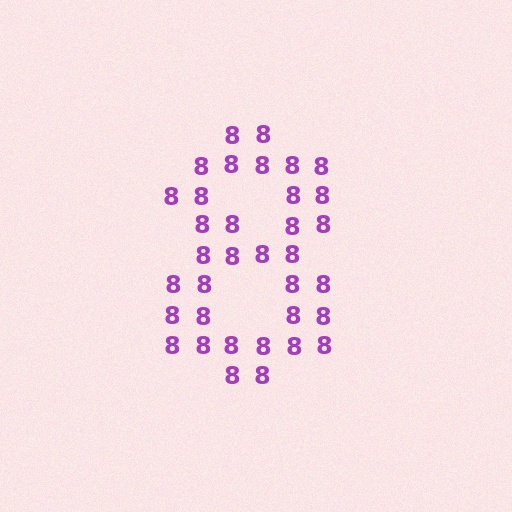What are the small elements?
The small elements are digit 8's.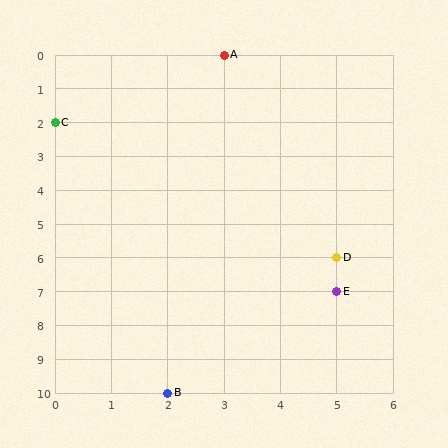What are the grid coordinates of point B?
Point B is at grid coordinates (2, 10).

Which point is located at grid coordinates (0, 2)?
Point C is at (0, 2).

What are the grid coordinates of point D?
Point D is at grid coordinates (5, 6).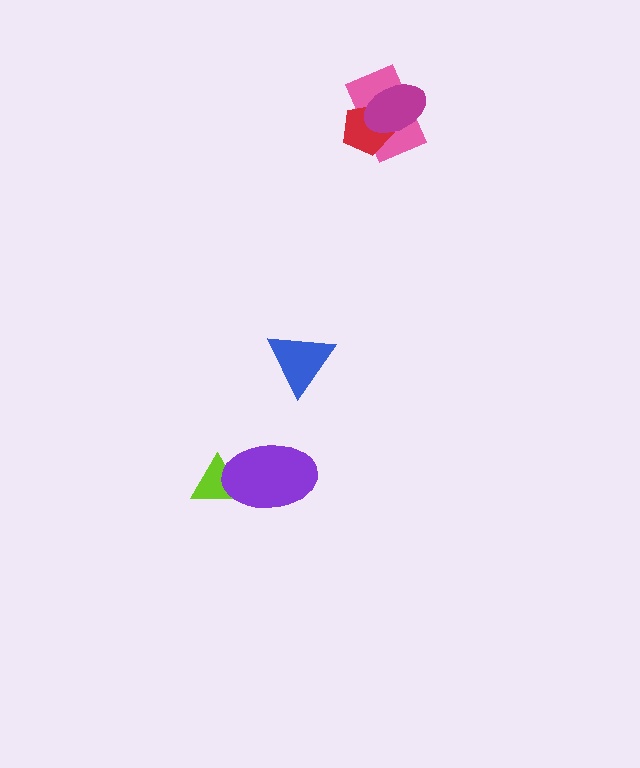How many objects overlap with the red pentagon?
2 objects overlap with the red pentagon.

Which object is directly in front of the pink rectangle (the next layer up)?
The red pentagon is directly in front of the pink rectangle.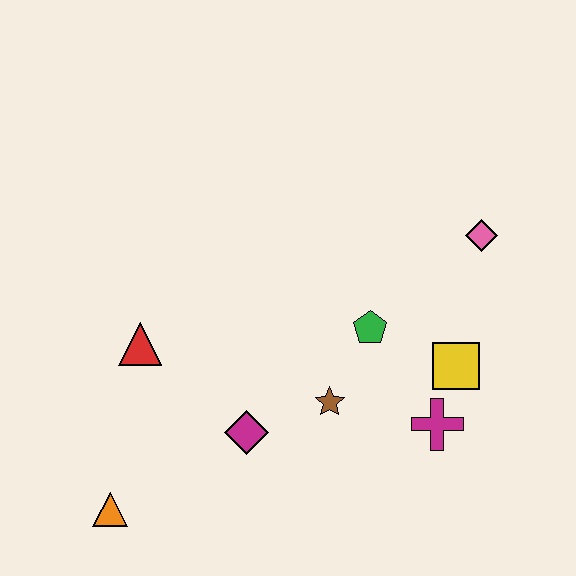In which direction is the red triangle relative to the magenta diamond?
The red triangle is to the left of the magenta diamond.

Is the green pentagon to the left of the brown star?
No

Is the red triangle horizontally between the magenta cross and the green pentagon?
No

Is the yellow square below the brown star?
No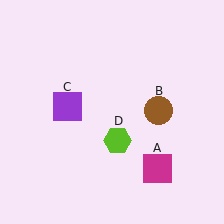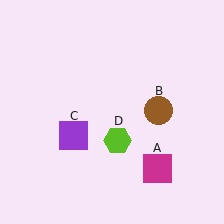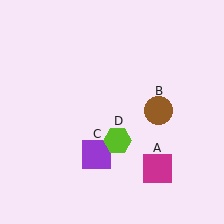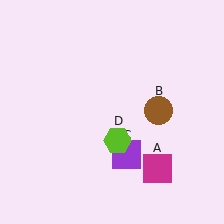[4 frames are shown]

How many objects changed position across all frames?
1 object changed position: purple square (object C).